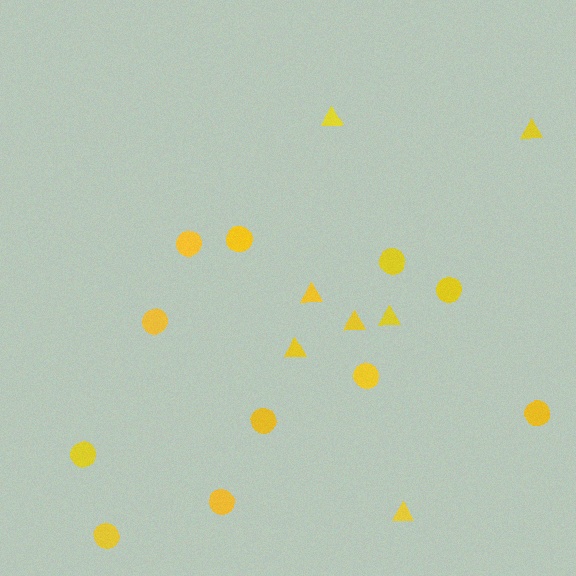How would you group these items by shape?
There are 2 groups: one group of circles (11) and one group of triangles (7).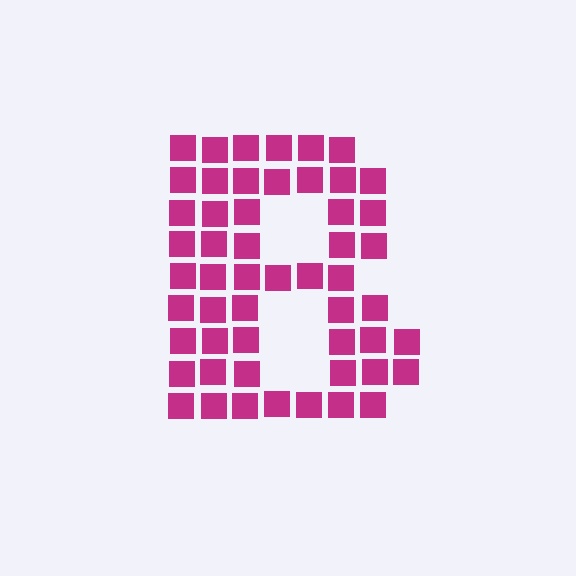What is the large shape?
The large shape is the letter B.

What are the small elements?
The small elements are squares.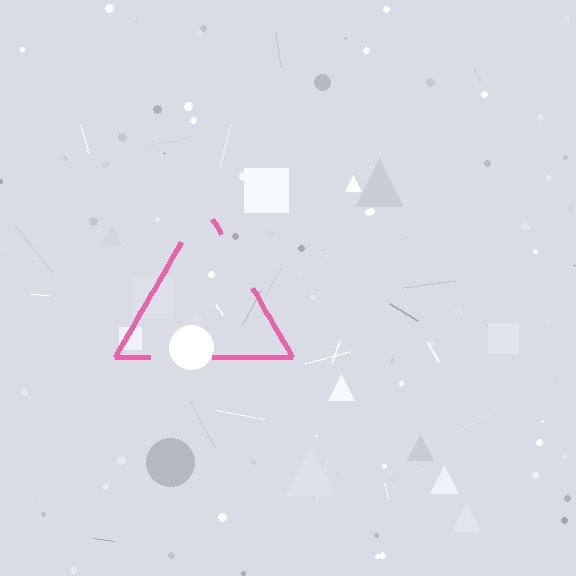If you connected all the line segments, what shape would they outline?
They would outline a triangle.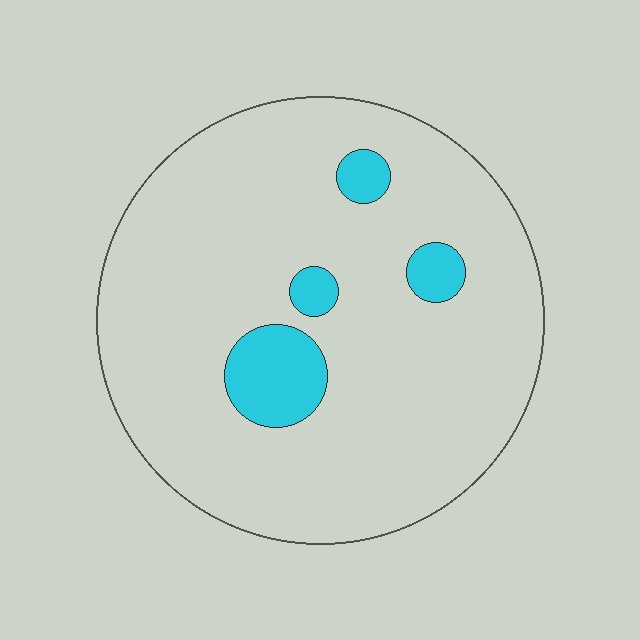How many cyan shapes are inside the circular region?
4.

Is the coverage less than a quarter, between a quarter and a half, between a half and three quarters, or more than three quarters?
Less than a quarter.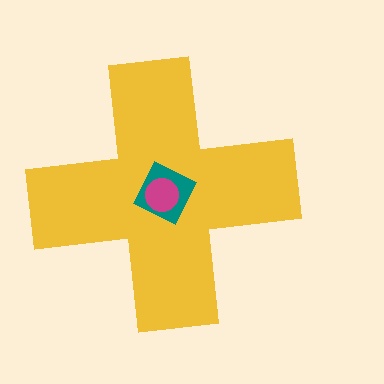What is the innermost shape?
The magenta circle.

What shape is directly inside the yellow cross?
The teal square.